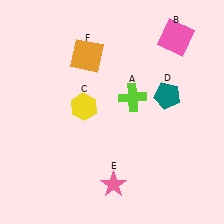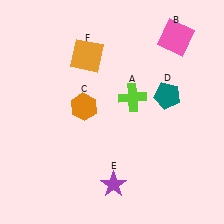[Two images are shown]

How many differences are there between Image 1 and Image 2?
There are 2 differences between the two images.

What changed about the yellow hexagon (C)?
In Image 1, C is yellow. In Image 2, it changed to orange.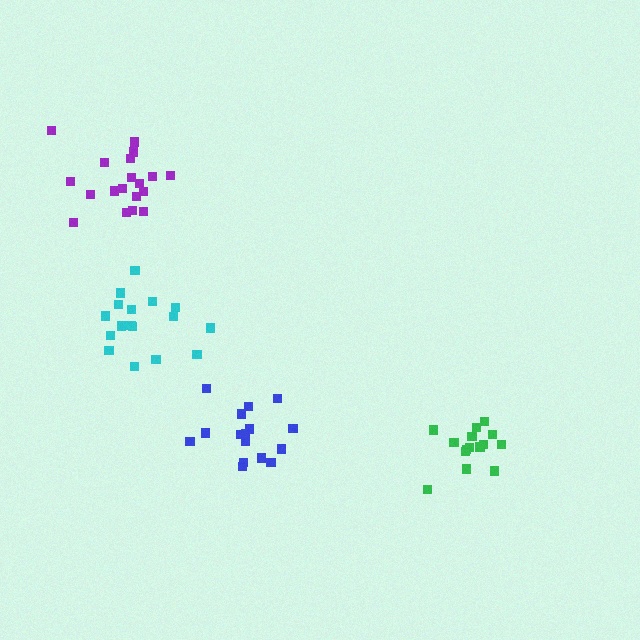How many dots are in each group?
Group 1: 15 dots, Group 2: 16 dots, Group 3: 19 dots, Group 4: 17 dots (67 total).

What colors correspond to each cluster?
The clusters are colored: green, blue, purple, cyan.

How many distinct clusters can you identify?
There are 4 distinct clusters.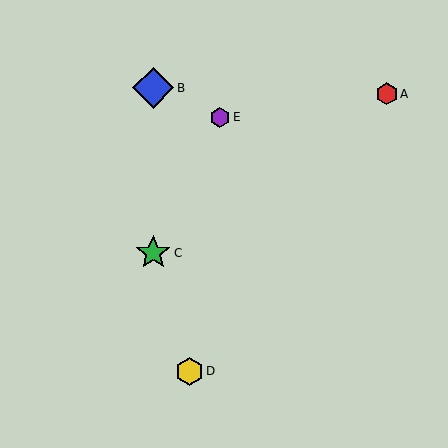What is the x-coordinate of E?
Object E is at x≈220.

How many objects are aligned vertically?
2 objects (B, C) are aligned vertically.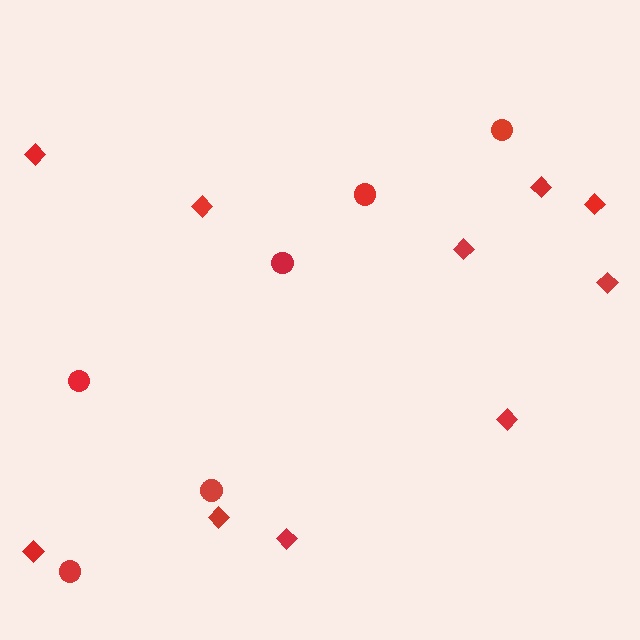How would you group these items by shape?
There are 2 groups: one group of diamonds (10) and one group of circles (6).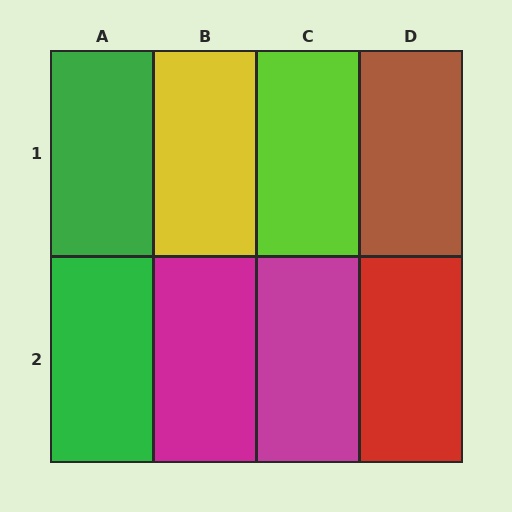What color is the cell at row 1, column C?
Lime.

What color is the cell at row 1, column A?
Green.